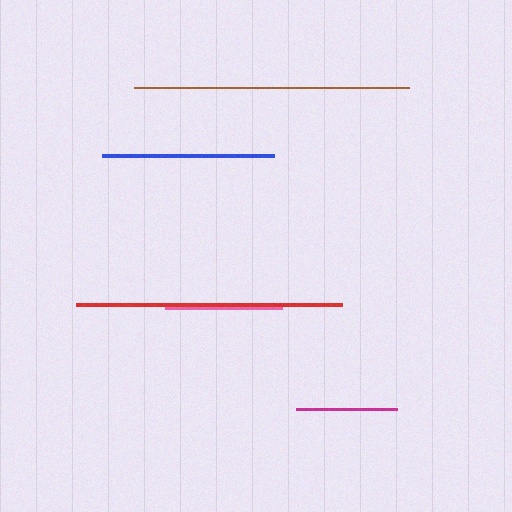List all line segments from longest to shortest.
From longest to shortest: brown, red, blue, pink, magenta.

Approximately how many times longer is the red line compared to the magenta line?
The red line is approximately 2.7 times the length of the magenta line.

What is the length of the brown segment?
The brown segment is approximately 275 pixels long.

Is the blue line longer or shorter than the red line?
The red line is longer than the blue line.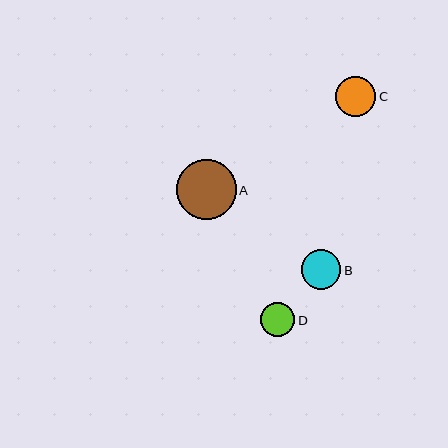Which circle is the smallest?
Circle D is the smallest with a size of approximately 34 pixels.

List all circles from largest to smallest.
From largest to smallest: A, C, B, D.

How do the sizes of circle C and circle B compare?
Circle C and circle B are approximately the same size.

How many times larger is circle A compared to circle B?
Circle A is approximately 1.5 times the size of circle B.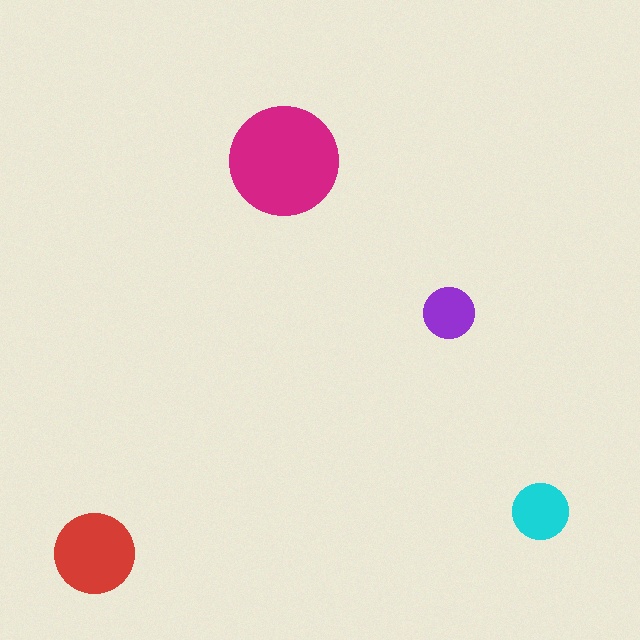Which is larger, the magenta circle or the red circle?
The magenta one.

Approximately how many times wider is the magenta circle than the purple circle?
About 2 times wider.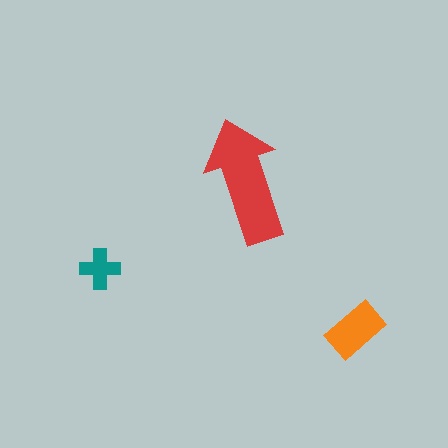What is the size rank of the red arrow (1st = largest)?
1st.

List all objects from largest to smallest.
The red arrow, the orange rectangle, the teal cross.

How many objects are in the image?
There are 3 objects in the image.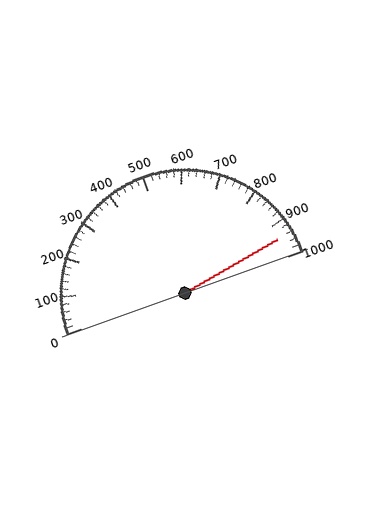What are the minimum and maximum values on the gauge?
The gauge ranges from 0 to 1000.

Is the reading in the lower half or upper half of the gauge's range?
The reading is in the upper half of the range (0 to 1000).